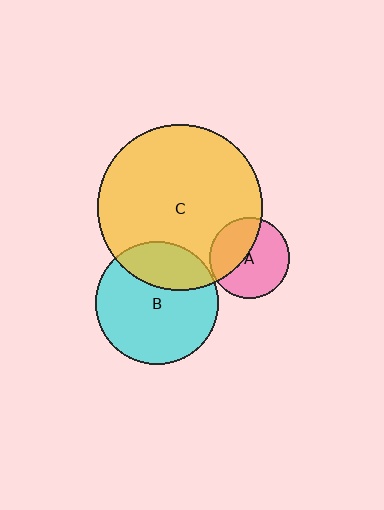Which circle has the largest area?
Circle C (yellow).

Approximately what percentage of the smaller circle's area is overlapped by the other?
Approximately 30%.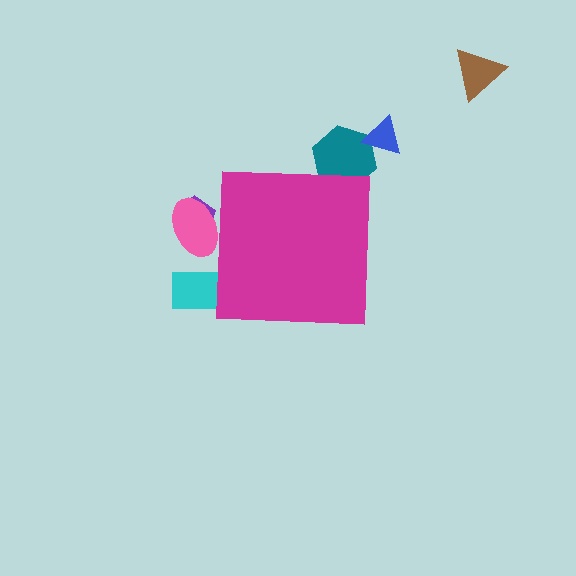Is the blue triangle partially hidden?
No, the blue triangle is fully visible.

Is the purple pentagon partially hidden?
Yes, the purple pentagon is partially hidden behind the magenta square.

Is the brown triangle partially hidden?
No, the brown triangle is fully visible.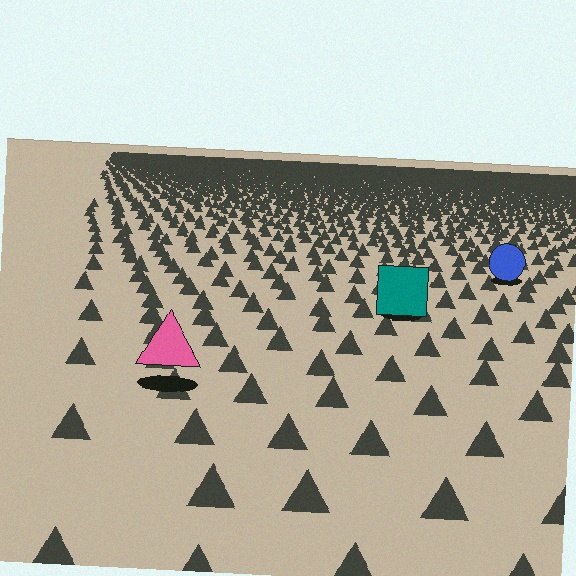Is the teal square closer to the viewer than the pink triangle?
No. The pink triangle is closer — you can tell from the texture gradient: the ground texture is coarser near it.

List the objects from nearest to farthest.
From nearest to farthest: the pink triangle, the teal square, the blue circle.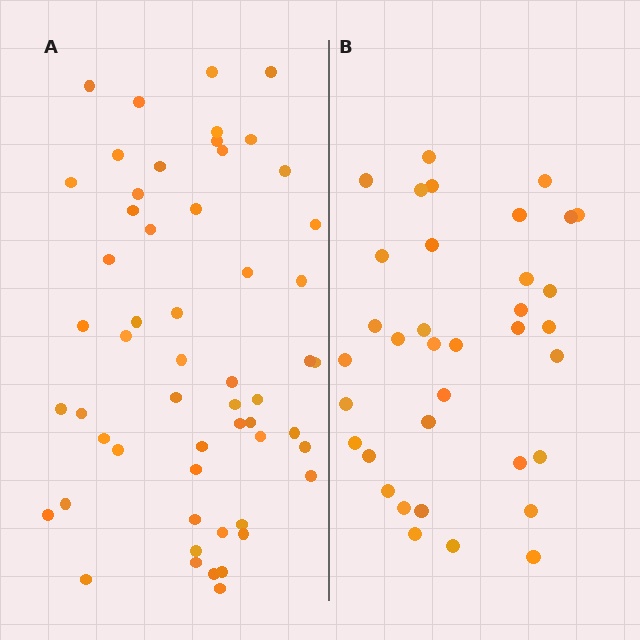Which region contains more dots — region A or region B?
Region A (the left region) has more dots.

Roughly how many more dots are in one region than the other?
Region A has approximately 20 more dots than region B.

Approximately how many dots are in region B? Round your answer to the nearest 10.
About 40 dots. (The exact count is 36, which rounds to 40.)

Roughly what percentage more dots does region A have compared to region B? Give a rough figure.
About 55% more.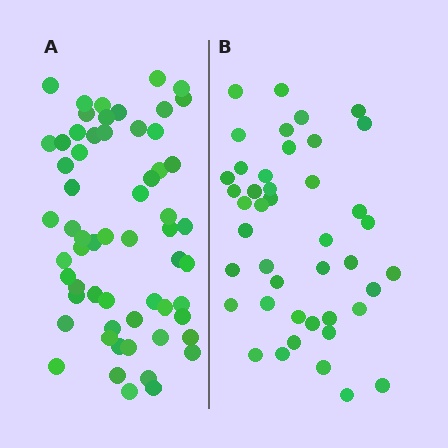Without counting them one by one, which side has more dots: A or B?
Region A (the left region) has more dots.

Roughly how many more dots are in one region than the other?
Region A has approximately 15 more dots than region B.